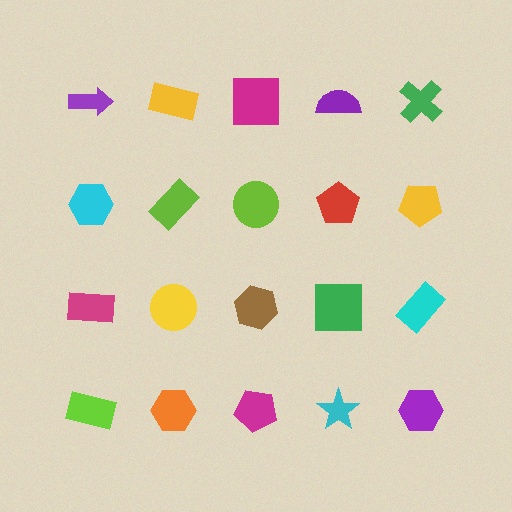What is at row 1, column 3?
A magenta square.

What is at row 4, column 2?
An orange hexagon.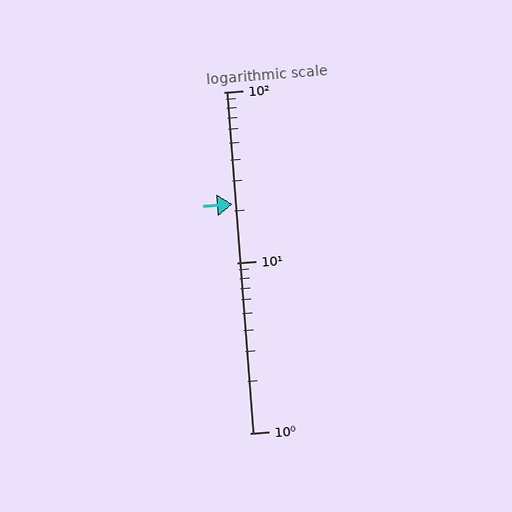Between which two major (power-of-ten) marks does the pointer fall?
The pointer is between 10 and 100.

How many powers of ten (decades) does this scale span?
The scale spans 2 decades, from 1 to 100.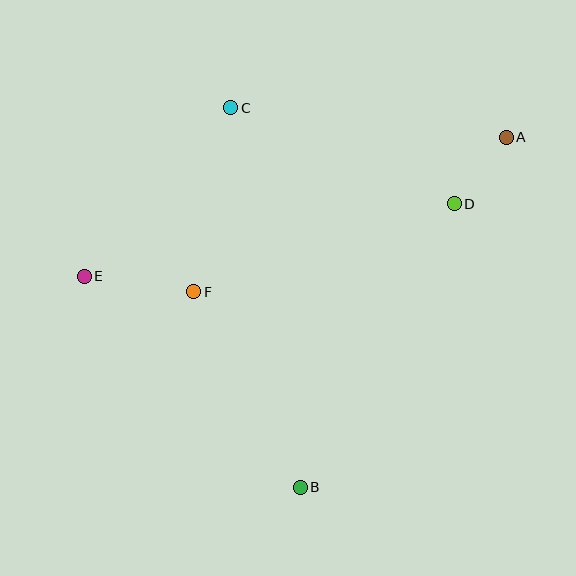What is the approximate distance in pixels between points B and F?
The distance between B and F is approximately 223 pixels.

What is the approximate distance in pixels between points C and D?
The distance between C and D is approximately 243 pixels.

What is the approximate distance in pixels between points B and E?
The distance between B and E is approximately 302 pixels.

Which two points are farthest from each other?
Points A and E are farthest from each other.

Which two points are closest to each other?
Points A and D are closest to each other.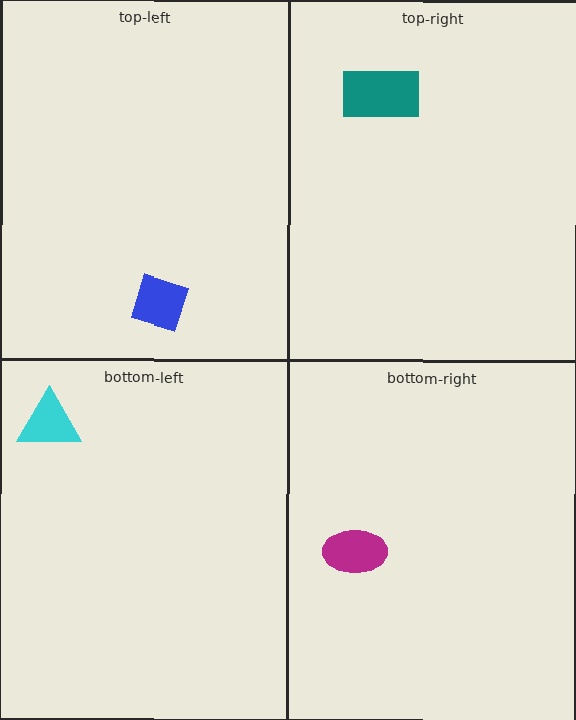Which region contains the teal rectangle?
The top-right region.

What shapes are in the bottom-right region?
The magenta ellipse.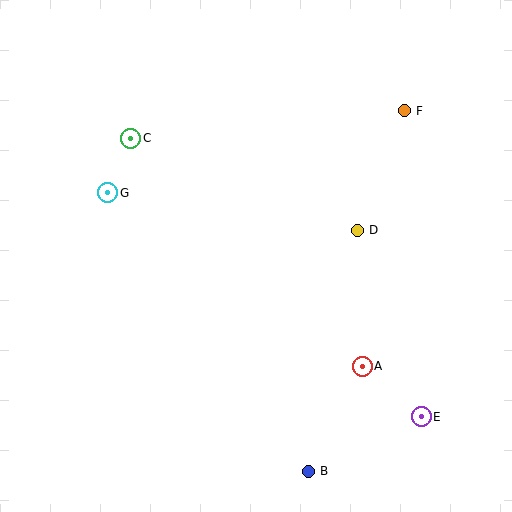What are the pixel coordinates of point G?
Point G is at (108, 193).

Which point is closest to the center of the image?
Point D at (357, 230) is closest to the center.